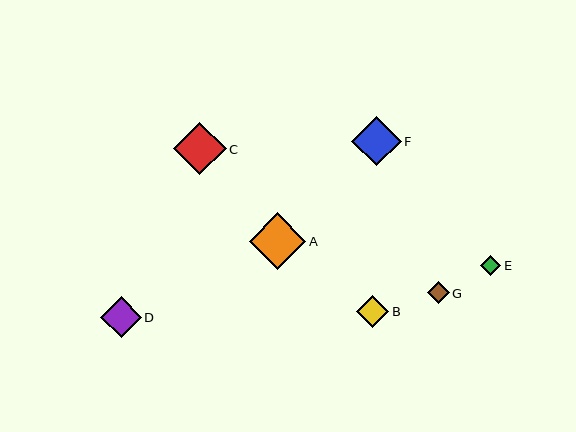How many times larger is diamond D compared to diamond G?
Diamond D is approximately 1.8 times the size of diamond G.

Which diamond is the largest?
Diamond A is the largest with a size of approximately 57 pixels.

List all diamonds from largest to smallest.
From largest to smallest: A, C, F, D, B, G, E.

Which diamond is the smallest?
Diamond E is the smallest with a size of approximately 21 pixels.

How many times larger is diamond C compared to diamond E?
Diamond C is approximately 2.5 times the size of diamond E.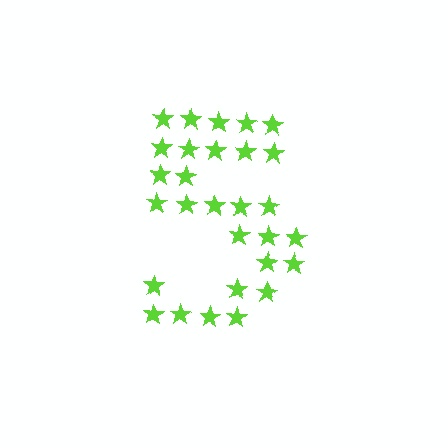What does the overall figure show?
The overall figure shows the digit 5.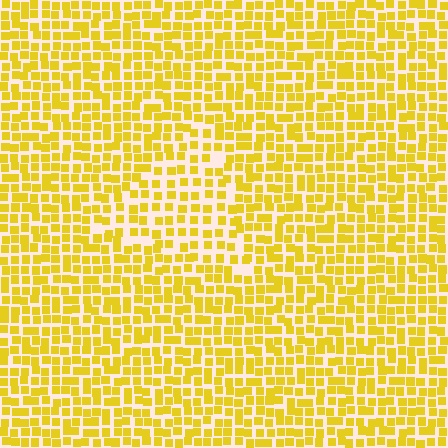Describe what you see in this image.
The image contains small yellow elements arranged at two different densities. A triangle-shaped region is visible where the elements are less densely packed than the surrounding area.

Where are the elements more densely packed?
The elements are more densely packed outside the triangle boundary.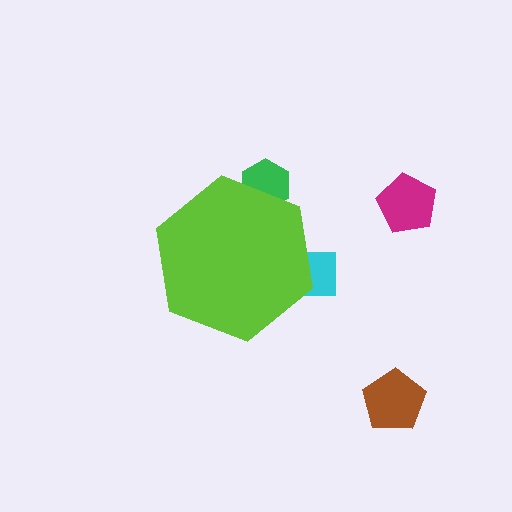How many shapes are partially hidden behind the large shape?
2 shapes are partially hidden.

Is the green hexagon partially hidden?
Yes, the green hexagon is partially hidden behind the lime hexagon.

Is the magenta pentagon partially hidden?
No, the magenta pentagon is fully visible.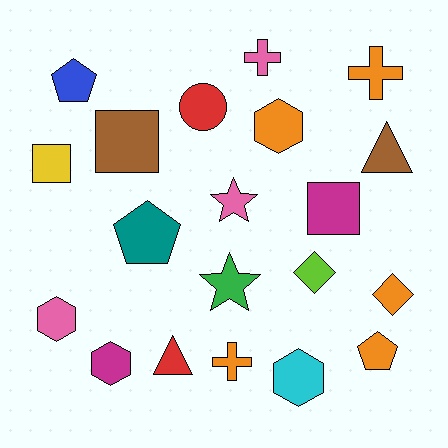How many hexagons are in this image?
There are 4 hexagons.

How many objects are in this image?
There are 20 objects.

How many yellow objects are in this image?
There is 1 yellow object.